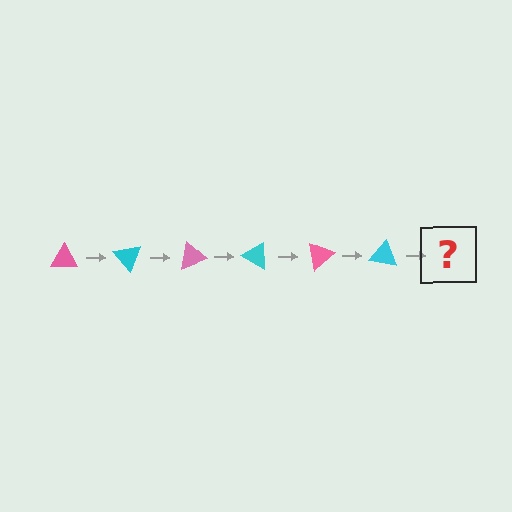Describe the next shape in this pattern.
It should be a pink triangle, rotated 300 degrees from the start.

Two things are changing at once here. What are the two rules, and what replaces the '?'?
The two rules are that it rotates 50 degrees each step and the color cycles through pink and cyan. The '?' should be a pink triangle, rotated 300 degrees from the start.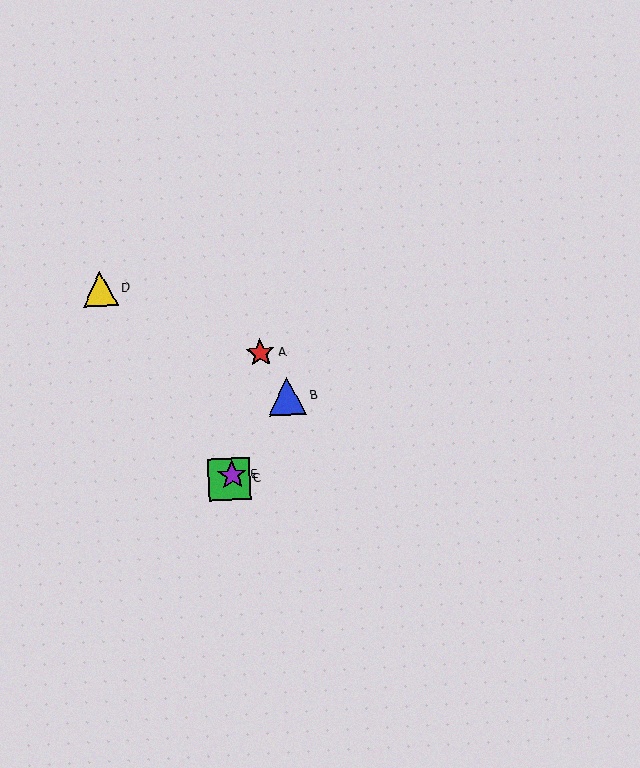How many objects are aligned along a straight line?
3 objects (B, C, E) are aligned along a straight line.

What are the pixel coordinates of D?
Object D is at (100, 289).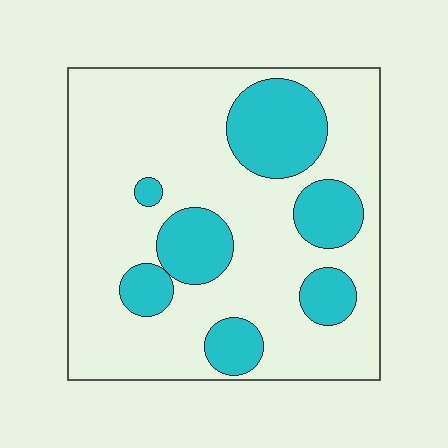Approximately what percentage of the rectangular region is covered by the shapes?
Approximately 25%.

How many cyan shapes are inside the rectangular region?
7.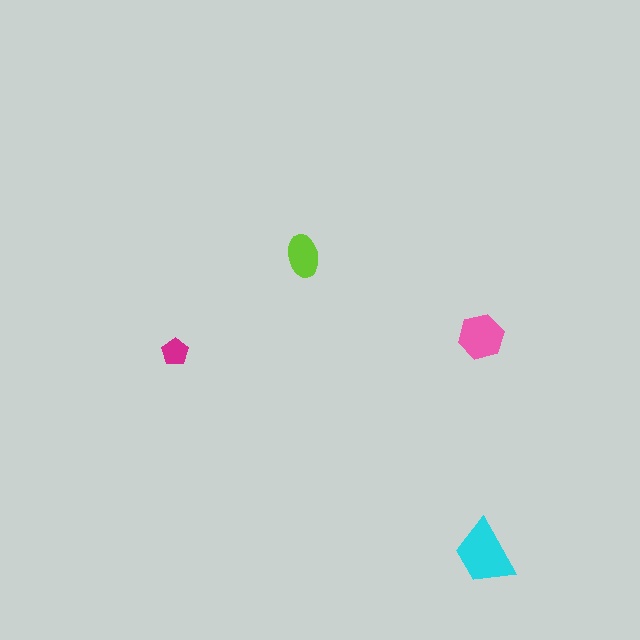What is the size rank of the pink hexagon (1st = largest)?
2nd.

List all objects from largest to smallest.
The cyan trapezoid, the pink hexagon, the lime ellipse, the magenta pentagon.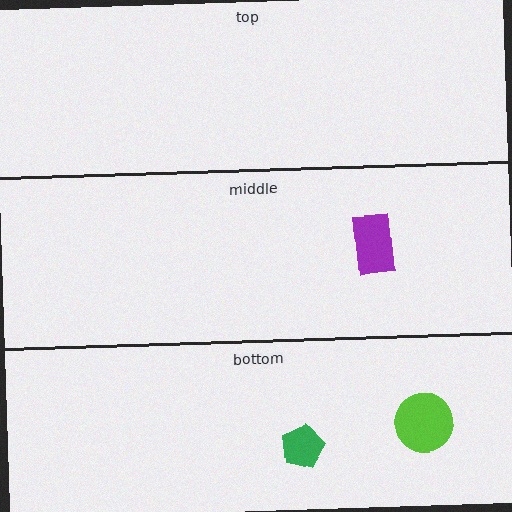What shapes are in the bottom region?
The green pentagon, the lime circle.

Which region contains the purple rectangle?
The middle region.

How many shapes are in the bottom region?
2.